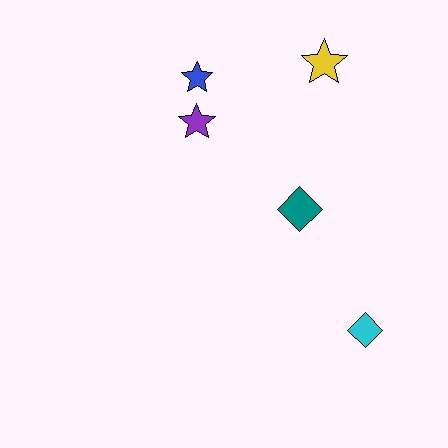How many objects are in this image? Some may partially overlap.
There are 5 objects.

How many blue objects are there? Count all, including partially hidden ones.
There is 1 blue object.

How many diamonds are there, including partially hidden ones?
There are 2 diamonds.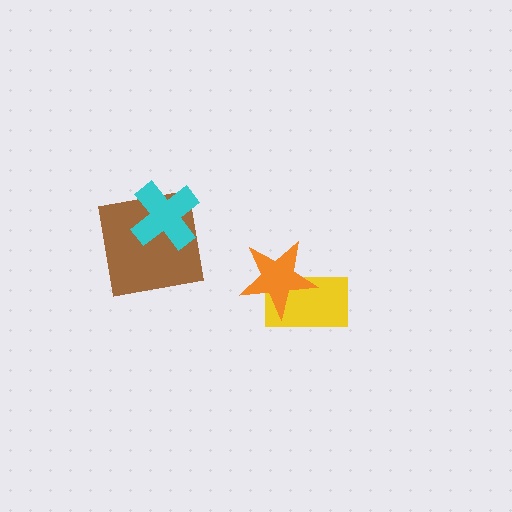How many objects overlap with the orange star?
1 object overlaps with the orange star.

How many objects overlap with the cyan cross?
1 object overlaps with the cyan cross.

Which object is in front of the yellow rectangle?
The orange star is in front of the yellow rectangle.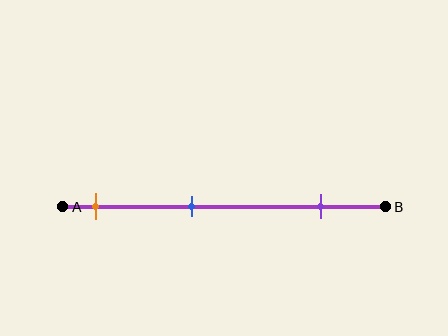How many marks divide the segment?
There are 3 marks dividing the segment.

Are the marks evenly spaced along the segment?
Yes, the marks are approximately evenly spaced.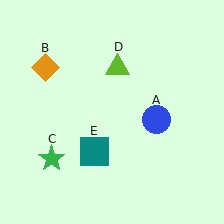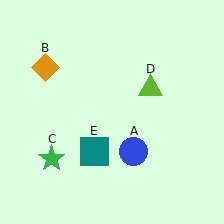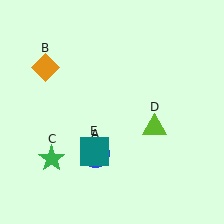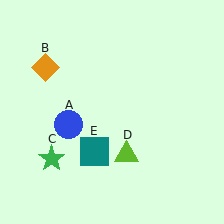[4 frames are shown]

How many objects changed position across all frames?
2 objects changed position: blue circle (object A), lime triangle (object D).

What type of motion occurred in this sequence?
The blue circle (object A), lime triangle (object D) rotated clockwise around the center of the scene.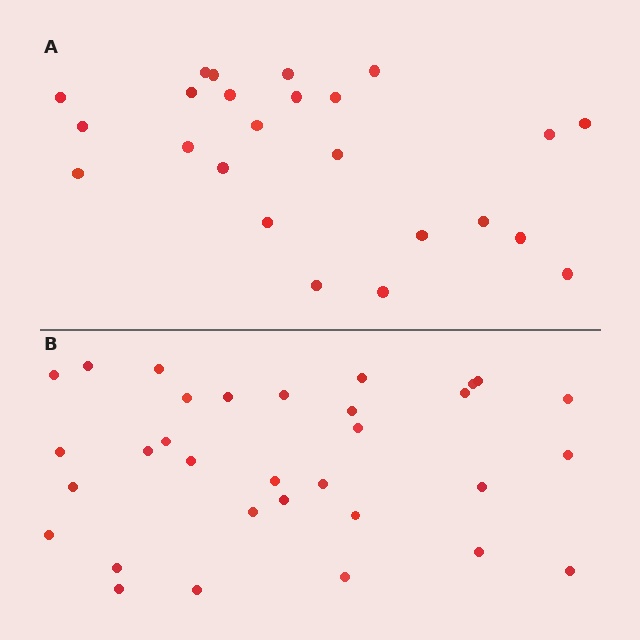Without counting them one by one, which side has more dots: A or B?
Region B (the bottom region) has more dots.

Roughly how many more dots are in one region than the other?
Region B has roughly 8 or so more dots than region A.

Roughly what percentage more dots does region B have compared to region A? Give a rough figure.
About 35% more.